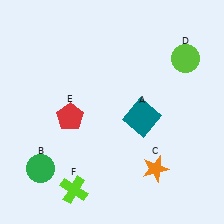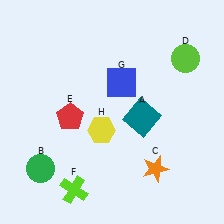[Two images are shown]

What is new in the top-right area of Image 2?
A blue square (G) was added in the top-right area of Image 2.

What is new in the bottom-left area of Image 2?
A yellow hexagon (H) was added in the bottom-left area of Image 2.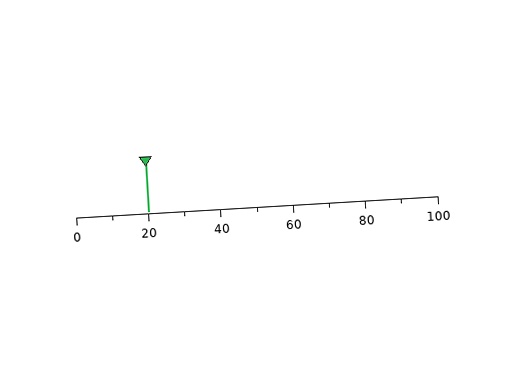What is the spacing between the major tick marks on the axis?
The major ticks are spaced 20 apart.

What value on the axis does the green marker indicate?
The marker indicates approximately 20.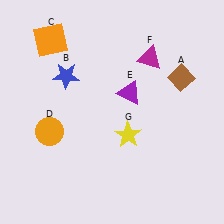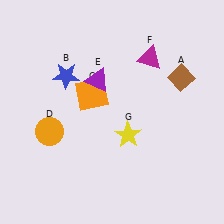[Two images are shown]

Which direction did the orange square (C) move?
The orange square (C) moved down.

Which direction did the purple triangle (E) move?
The purple triangle (E) moved left.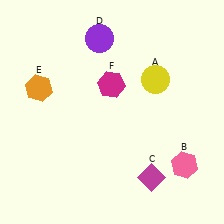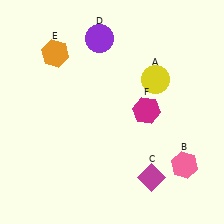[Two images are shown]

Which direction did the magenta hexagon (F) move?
The magenta hexagon (F) moved right.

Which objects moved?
The objects that moved are: the orange hexagon (E), the magenta hexagon (F).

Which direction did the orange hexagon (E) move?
The orange hexagon (E) moved up.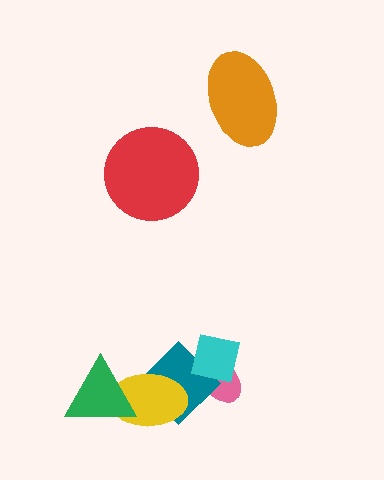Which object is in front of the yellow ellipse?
The green triangle is in front of the yellow ellipse.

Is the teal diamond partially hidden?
Yes, it is partially covered by another shape.